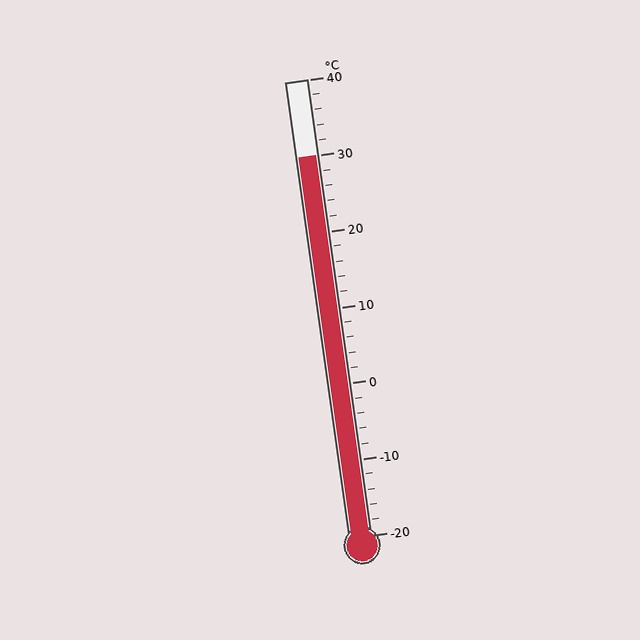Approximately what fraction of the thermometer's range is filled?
The thermometer is filled to approximately 85% of its range.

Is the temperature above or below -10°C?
The temperature is above -10°C.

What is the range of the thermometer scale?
The thermometer scale ranges from -20°C to 40°C.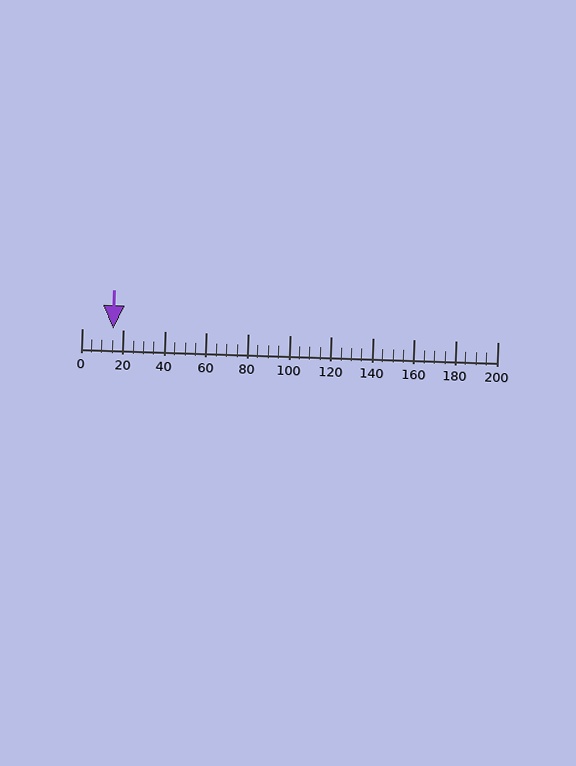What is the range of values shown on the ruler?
The ruler shows values from 0 to 200.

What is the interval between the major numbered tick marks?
The major tick marks are spaced 20 units apart.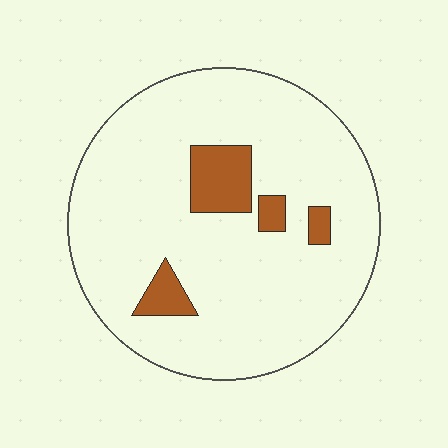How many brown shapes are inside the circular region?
4.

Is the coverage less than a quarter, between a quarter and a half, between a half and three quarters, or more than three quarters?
Less than a quarter.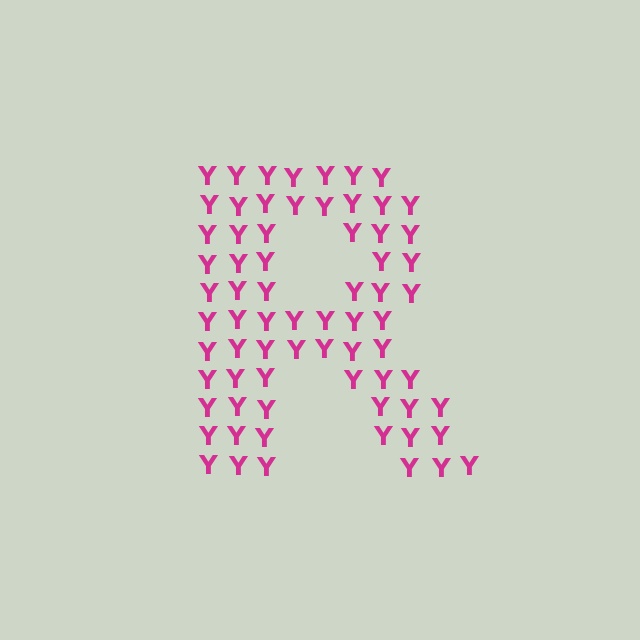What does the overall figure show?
The overall figure shows the letter R.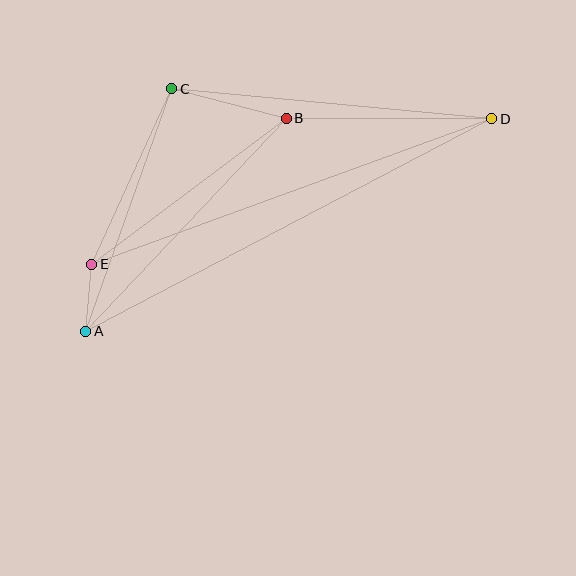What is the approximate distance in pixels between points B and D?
The distance between B and D is approximately 206 pixels.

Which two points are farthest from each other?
Points A and D are farthest from each other.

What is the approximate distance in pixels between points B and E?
The distance between B and E is approximately 243 pixels.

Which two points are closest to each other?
Points A and E are closest to each other.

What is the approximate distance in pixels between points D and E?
The distance between D and E is approximately 426 pixels.